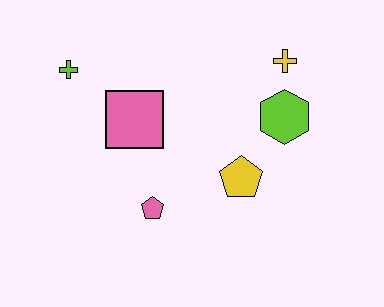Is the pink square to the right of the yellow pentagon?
No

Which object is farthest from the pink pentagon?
The yellow cross is farthest from the pink pentagon.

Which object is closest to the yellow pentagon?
The lime hexagon is closest to the yellow pentagon.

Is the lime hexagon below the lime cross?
Yes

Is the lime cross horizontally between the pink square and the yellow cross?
No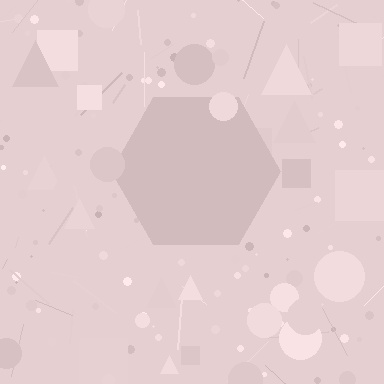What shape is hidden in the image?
A hexagon is hidden in the image.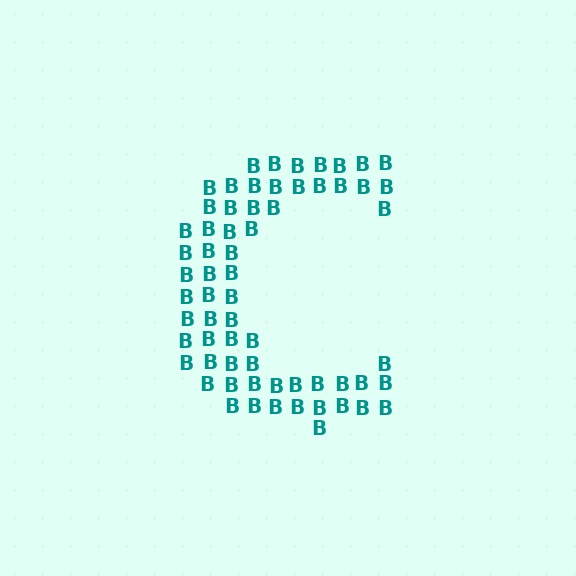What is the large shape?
The large shape is the letter C.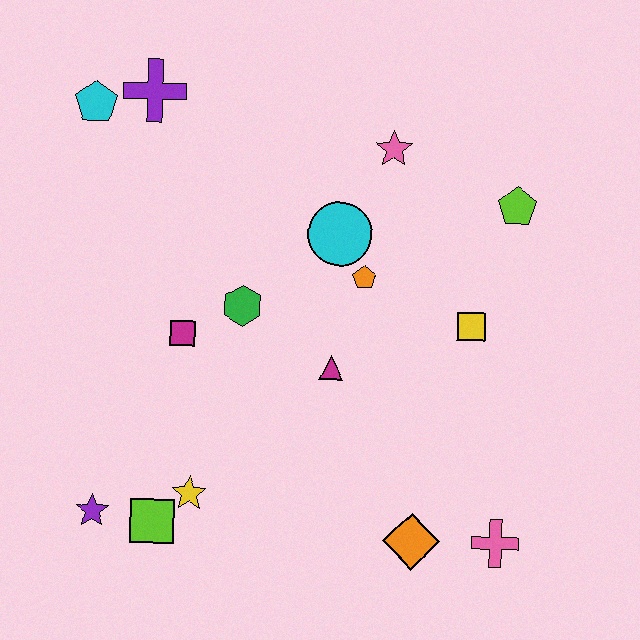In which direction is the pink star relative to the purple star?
The pink star is above the purple star.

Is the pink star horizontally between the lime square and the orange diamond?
Yes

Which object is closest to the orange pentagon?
The cyan circle is closest to the orange pentagon.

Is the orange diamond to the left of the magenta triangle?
No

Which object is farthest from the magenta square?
The pink cross is farthest from the magenta square.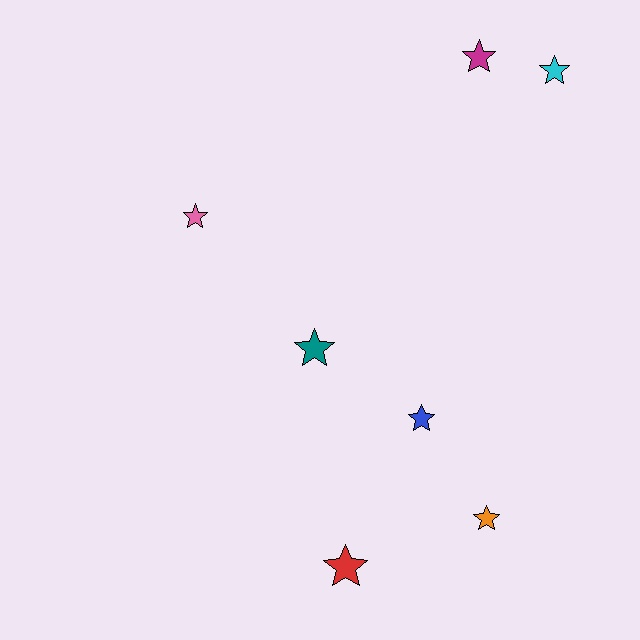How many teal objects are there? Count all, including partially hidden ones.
There is 1 teal object.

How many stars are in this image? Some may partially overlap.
There are 7 stars.